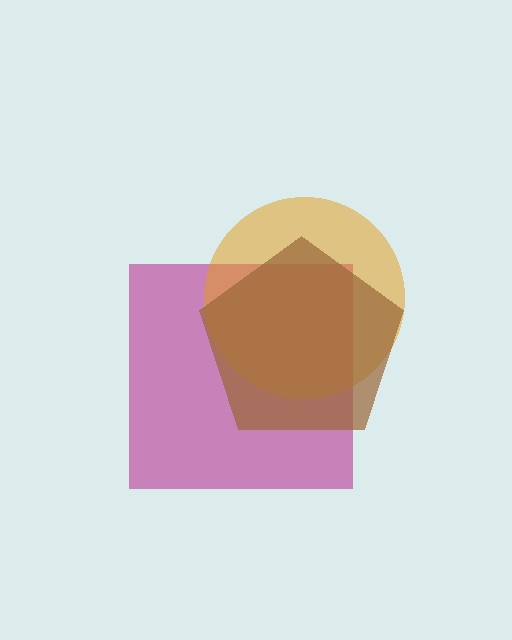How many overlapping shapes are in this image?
There are 3 overlapping shapes in the image.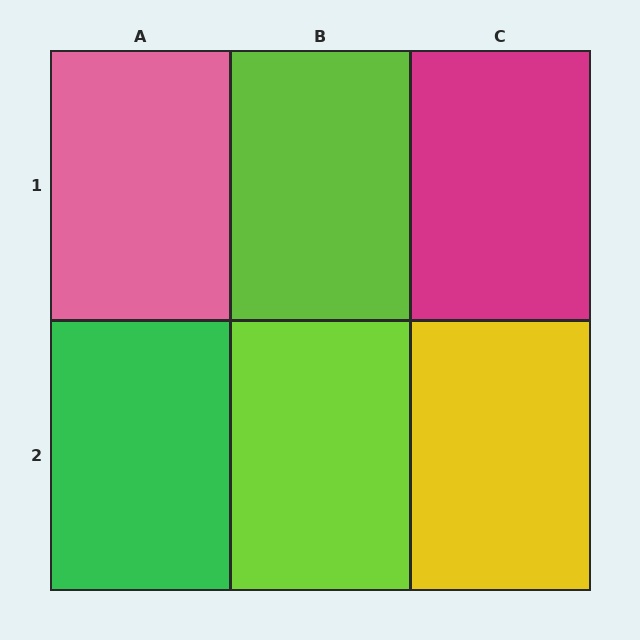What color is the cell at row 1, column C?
Magenta.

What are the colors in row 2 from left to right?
Green, lime, yellow.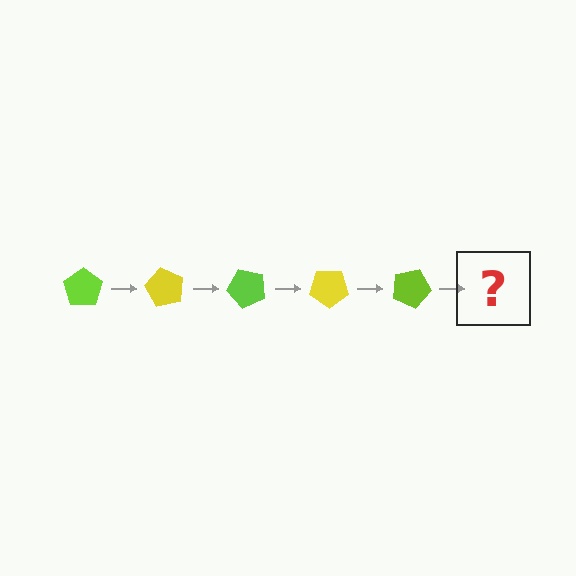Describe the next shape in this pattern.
It should be a yellow pentagon, rotated 300 degrees from the start.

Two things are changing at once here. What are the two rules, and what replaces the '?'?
The two rules are that it rotates 60 degrees each step and the color cycles through lime and yellow. The '?' should be a yellow pentagon, rotated 300 degrees from the start.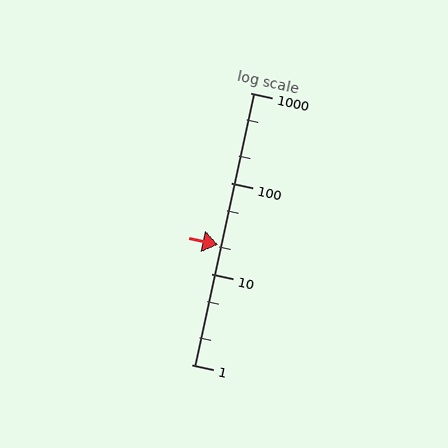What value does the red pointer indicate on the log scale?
The pointer indicates approximately 21.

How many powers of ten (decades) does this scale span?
The scale spans 3 decades, from 1 to 1000.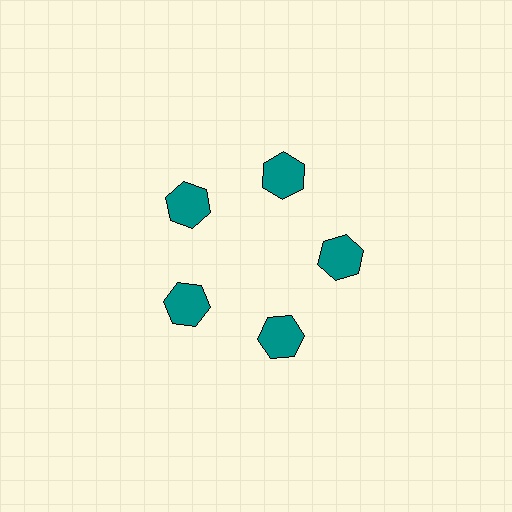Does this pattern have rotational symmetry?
Yes, this pattern has 5-fold rotational symmetry. It looks the same after rotating 72 degrees around the center.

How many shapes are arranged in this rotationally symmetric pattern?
There are 5 shapes, arranged in 5 groups of 1.